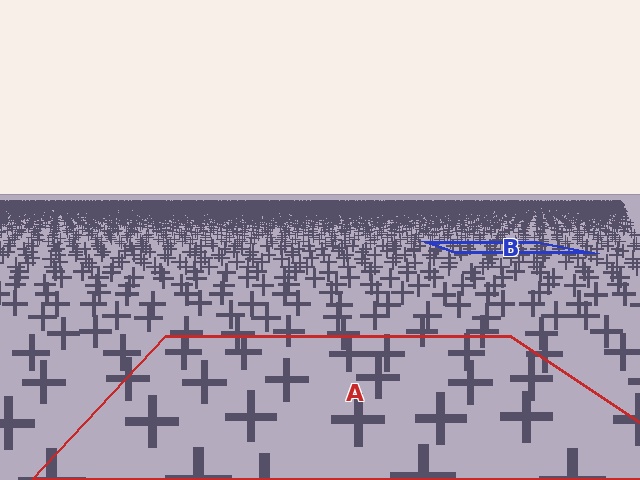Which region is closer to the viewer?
Region A is closer. The texture elements there are larger and more spread out.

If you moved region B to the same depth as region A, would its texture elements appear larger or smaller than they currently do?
They would appear larger. At a closer depth, the same texture elements are projected at a bigger on-screen size.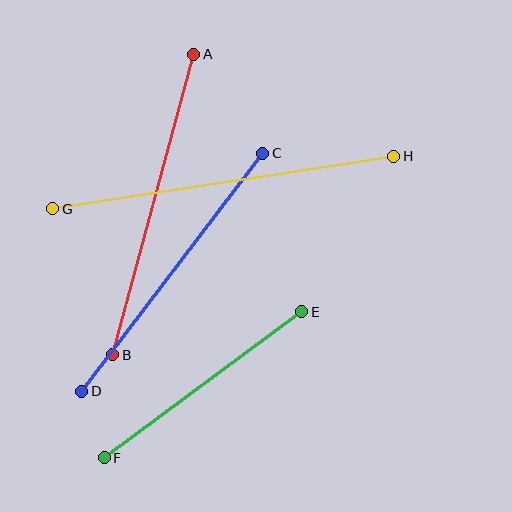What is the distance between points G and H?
The distance is approximately 345 pixels.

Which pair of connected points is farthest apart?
Points G and H are farthest apart.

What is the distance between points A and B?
The distance is approximately 311 pixels.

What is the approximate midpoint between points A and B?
The midpoint is at approximately (153, 204) pixels.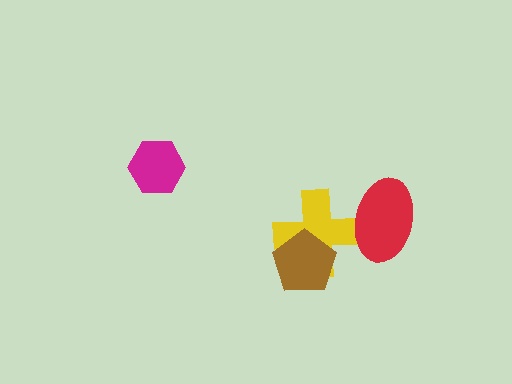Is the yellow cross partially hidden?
Yes, it is partially covered by another shape.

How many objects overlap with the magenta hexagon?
0 objects overlap with the magenta hexagon.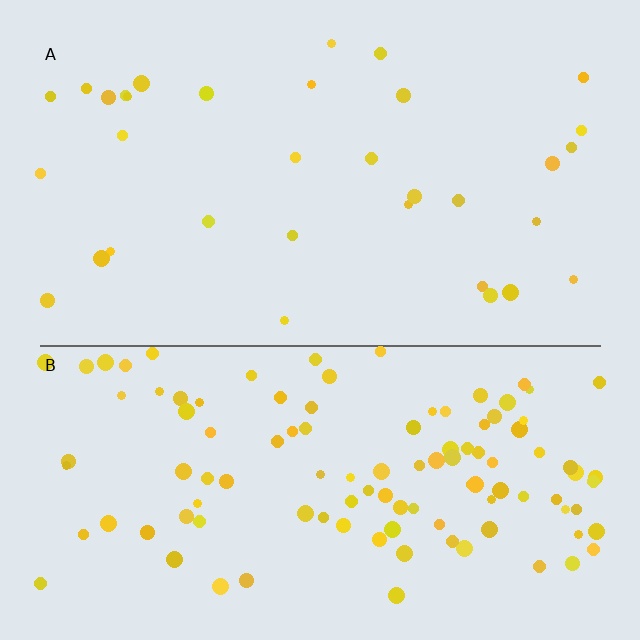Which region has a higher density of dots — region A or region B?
B (the bottom).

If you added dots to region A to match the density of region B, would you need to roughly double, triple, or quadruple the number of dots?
Approximately triple.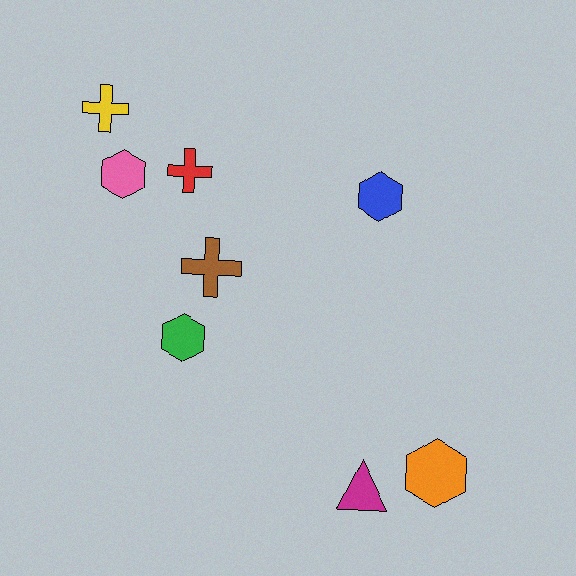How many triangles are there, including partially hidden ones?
There is 1 triangle.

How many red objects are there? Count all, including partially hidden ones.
There is 1 red object.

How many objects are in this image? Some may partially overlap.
There are 8 objects.